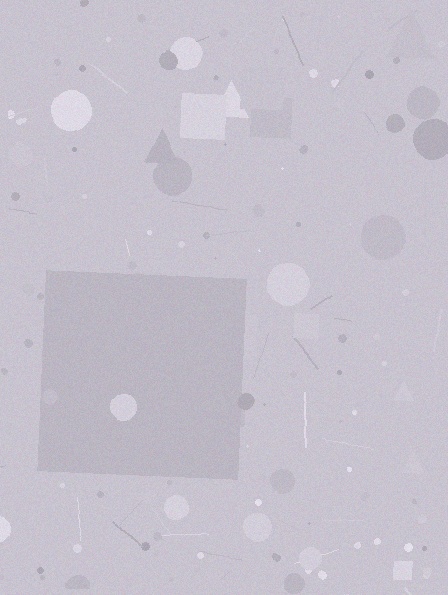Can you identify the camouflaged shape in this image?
The camouflaged shape is a square.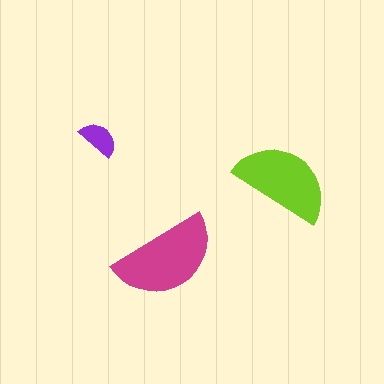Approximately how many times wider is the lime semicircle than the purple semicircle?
About 2.5 times wider.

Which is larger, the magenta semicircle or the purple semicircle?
The magenta one.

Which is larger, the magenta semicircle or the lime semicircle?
The magenta one.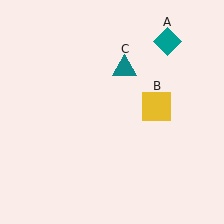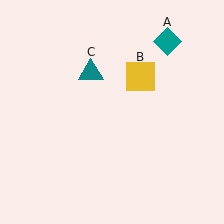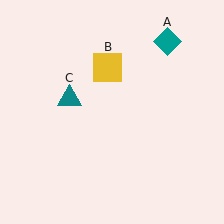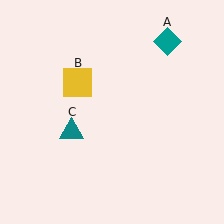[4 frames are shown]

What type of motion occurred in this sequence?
The yellow square (object B), teal triangle (object C) rotated counterclockwise around the center of the scene.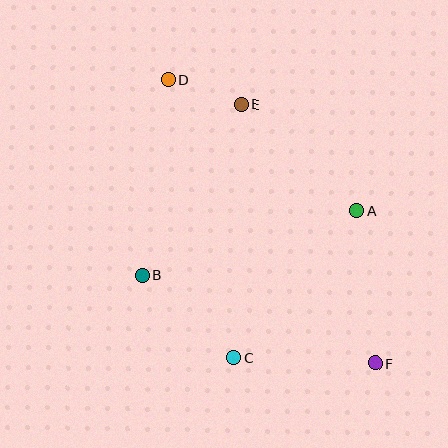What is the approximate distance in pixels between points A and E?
The distance between A and E is approximately 157 pixels.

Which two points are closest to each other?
Points D and E are closest to each other.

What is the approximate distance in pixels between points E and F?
The distance between E and F is approximately 291 pixels.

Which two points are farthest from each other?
Points D and F are farthest from each other.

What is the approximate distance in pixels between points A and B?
The distance between A and B is approximately 224 pixels.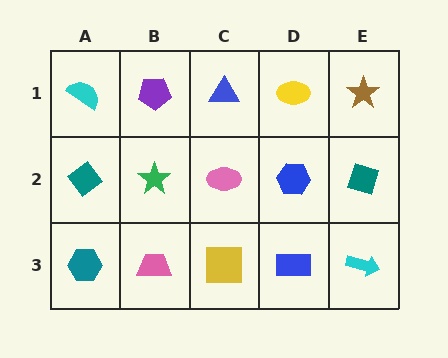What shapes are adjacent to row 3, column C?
A pink ellipse (row 2, column C), a pink trapezoid (row 3, column B), a blue rectangle (row 3, column D).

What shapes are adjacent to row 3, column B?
A green star (row 2, column B), a teal hexagon (row 3, column A), a yellow square (row 3, column C).